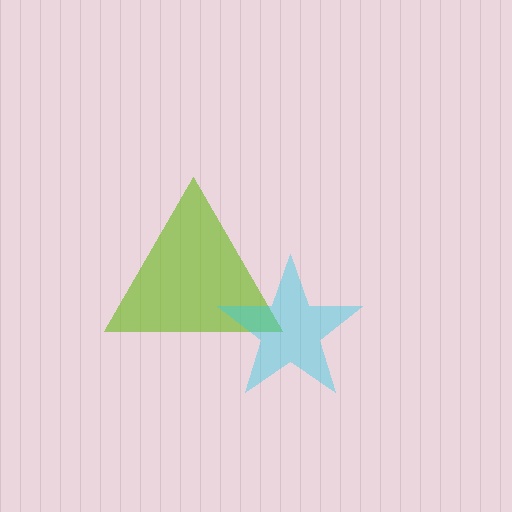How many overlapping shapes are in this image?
There are 2 overlapping shapes in the image.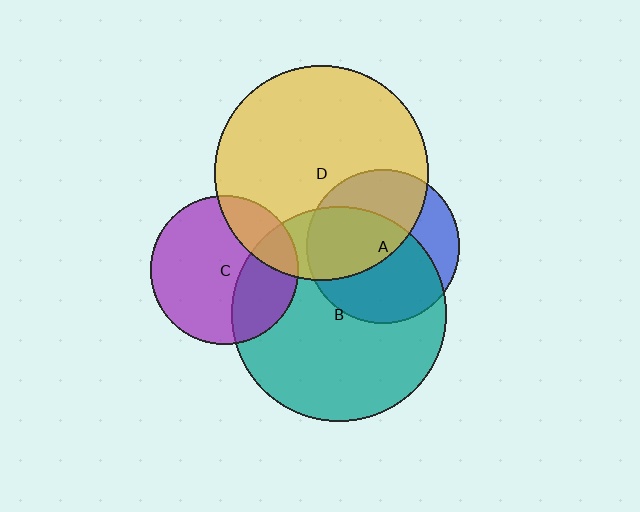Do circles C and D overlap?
Yes.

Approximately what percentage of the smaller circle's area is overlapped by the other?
Approximately 20%.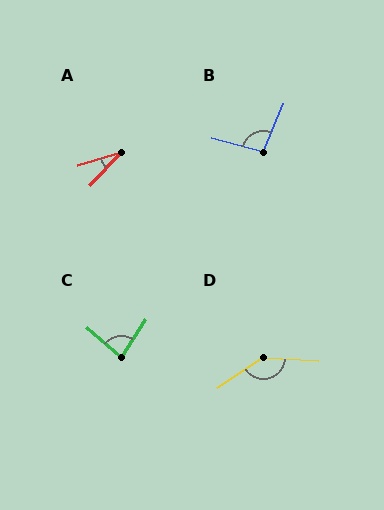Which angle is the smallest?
A, at approximately 29 degrees.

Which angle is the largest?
D, at approximately 143 degrees.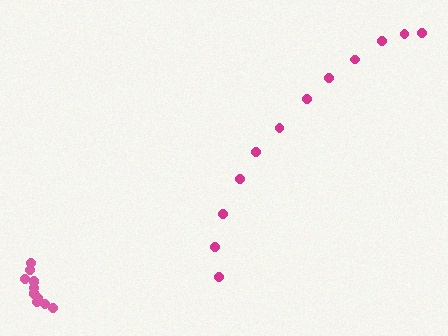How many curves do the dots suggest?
There are 2 distinct paths.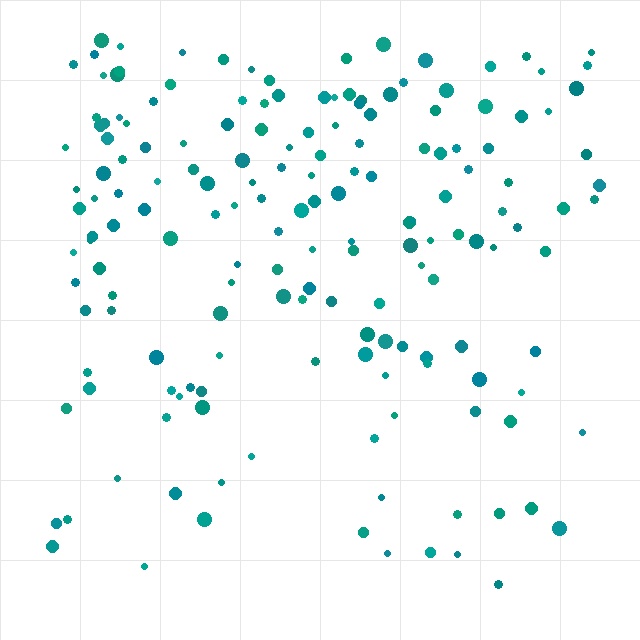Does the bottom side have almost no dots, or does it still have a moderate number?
Still a moderate number, just noticeably fewer than the top.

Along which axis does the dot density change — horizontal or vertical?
Vertical.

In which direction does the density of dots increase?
From bottom to top, with the top side densest.